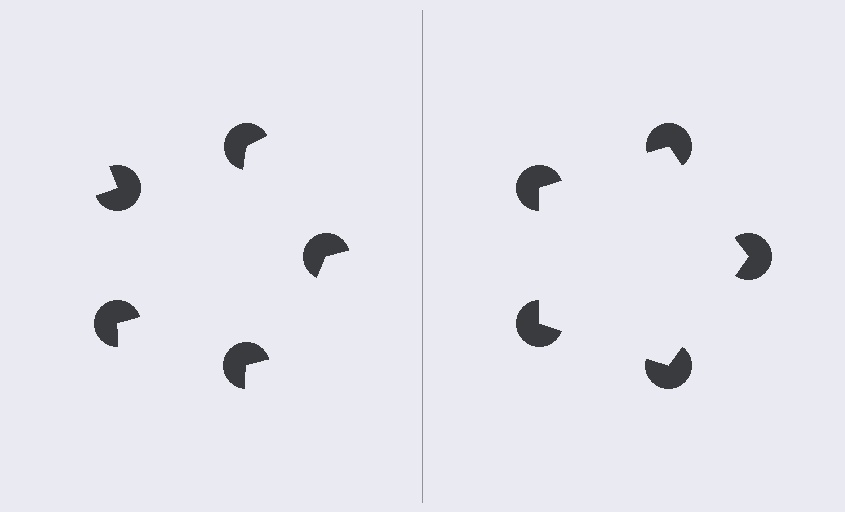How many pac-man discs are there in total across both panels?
10 — 5 on each side.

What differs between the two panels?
The pac-man discs are positioned identically on both sides; only the wedge orientations differ. On the right they align to a pentagon; on the left they are misaligned.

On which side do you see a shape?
An illusory pentagon appears on the right side. On the left side the wedge cuts are rotated, so no coherent shape forms.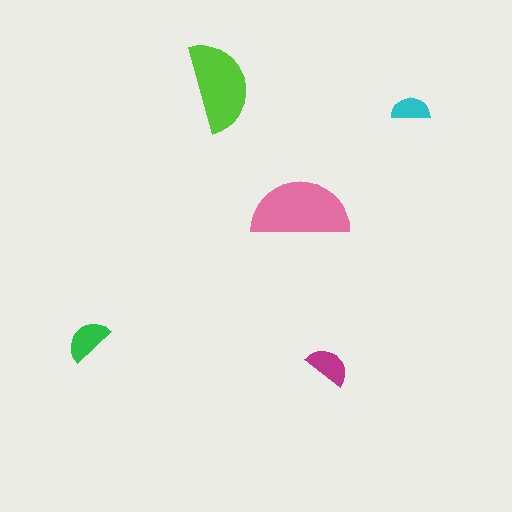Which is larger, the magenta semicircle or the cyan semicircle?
The magenta one.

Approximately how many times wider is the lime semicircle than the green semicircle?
About 2 times wider.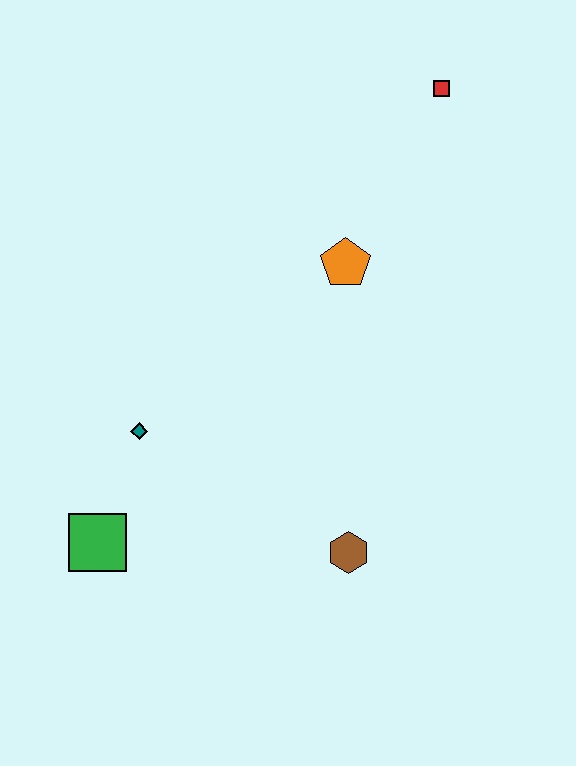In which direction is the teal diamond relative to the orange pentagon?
The teal diamond is to the left of the orange pentagon.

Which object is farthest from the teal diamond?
The red square is farthest from the teal diamond.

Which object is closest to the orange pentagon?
The red square is closest to the orange pentagon.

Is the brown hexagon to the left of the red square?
Yes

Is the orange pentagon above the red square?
No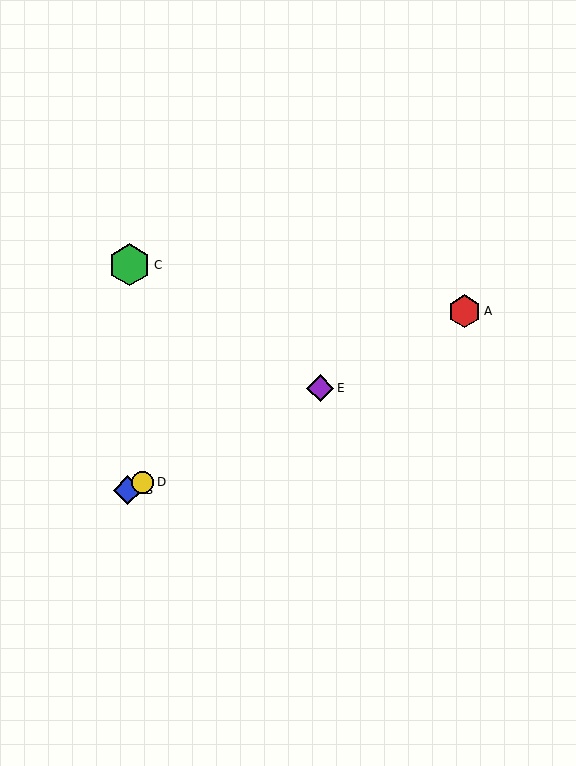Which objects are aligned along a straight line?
Objects A, B, D, E are aligned along a straight line.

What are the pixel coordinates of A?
Object A is at (464, 311).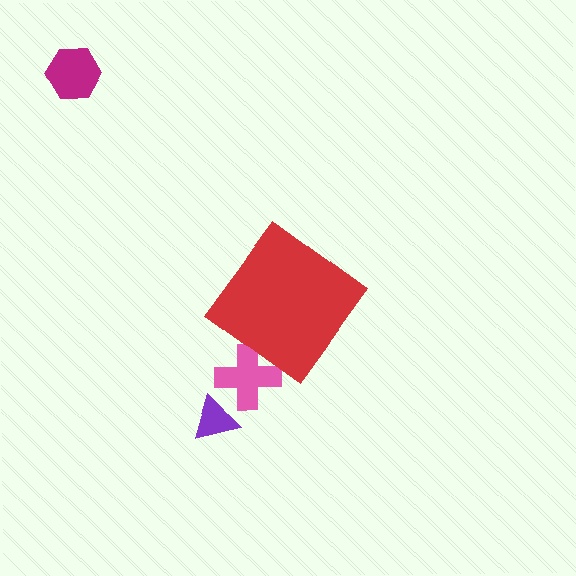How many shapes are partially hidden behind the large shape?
1 shape is partially hidden.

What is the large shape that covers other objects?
A red diamond.